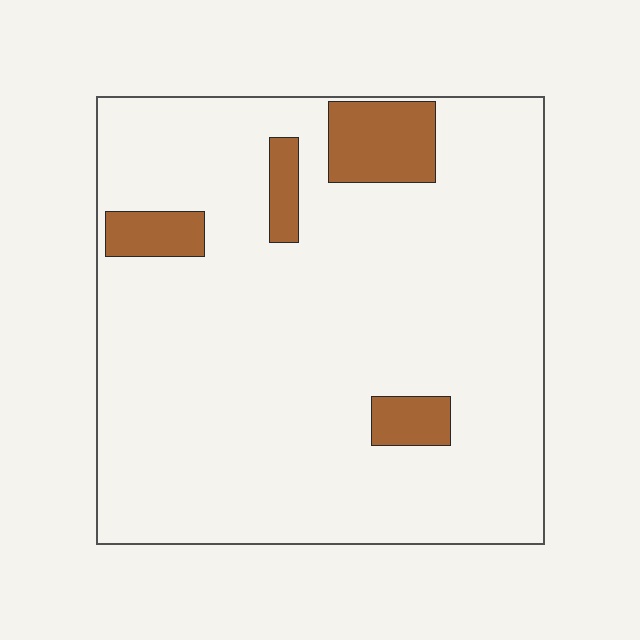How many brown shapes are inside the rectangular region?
4.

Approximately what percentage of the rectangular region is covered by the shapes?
Approximately 10%.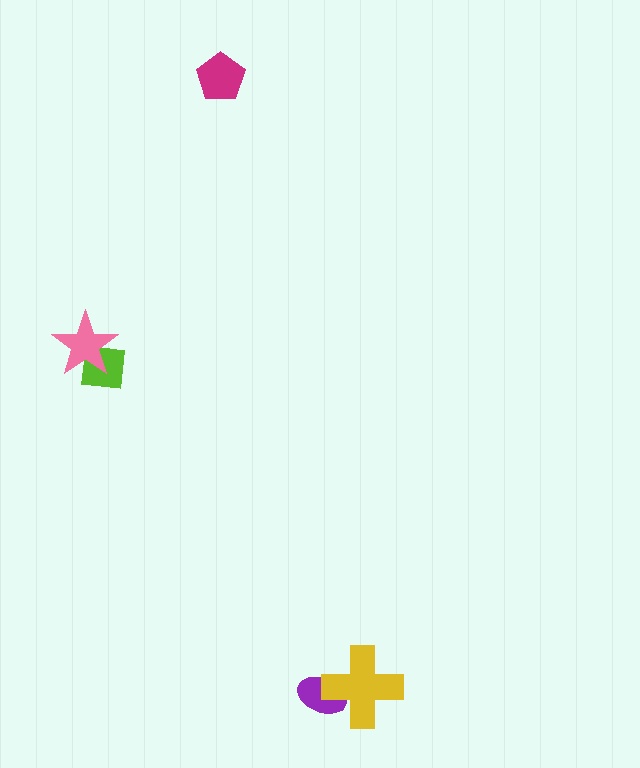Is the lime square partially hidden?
Yes, it is partially covered by another shape.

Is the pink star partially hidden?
No, no other shape covers it.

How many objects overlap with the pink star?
1 object overlaps with the pink star.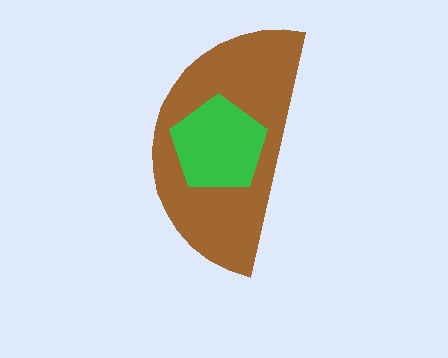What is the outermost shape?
The brown semicircle.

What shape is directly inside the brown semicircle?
The green pentagon.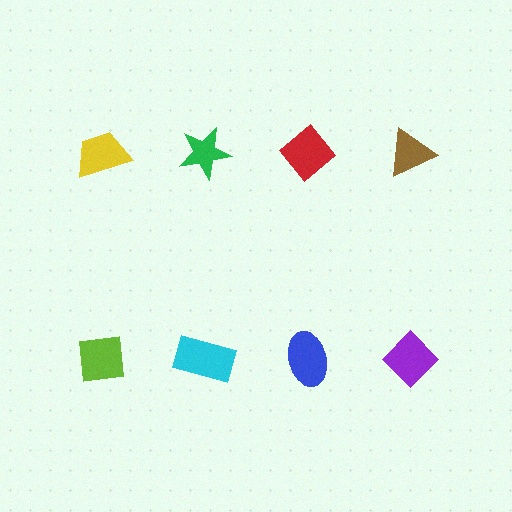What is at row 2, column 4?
A purple diamond.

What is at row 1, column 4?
A brown triangle.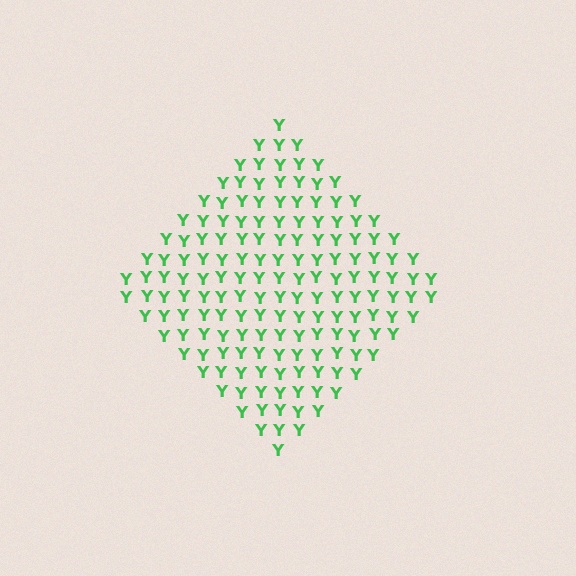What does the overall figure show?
The overall figure shows a diamond.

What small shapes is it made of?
It is made of small letter Y's.